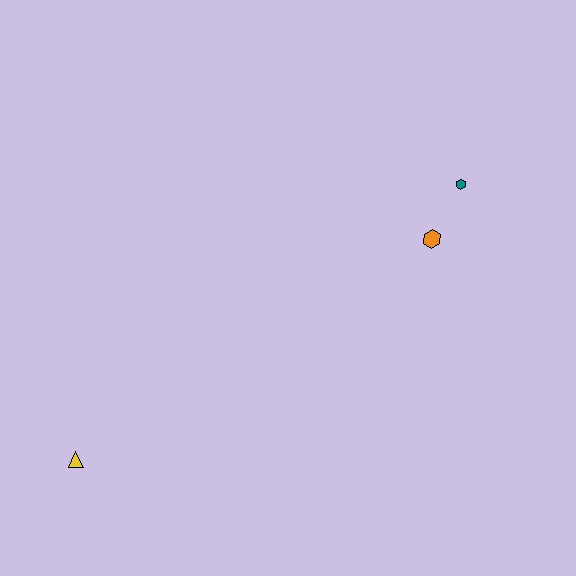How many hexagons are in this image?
There are 2 hexagons.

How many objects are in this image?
There are 3 objects.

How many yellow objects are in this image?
There is 1 yellow object.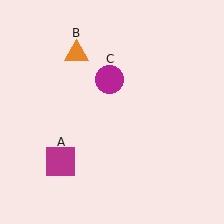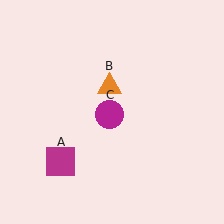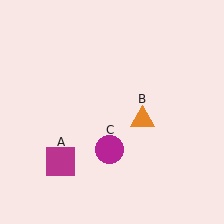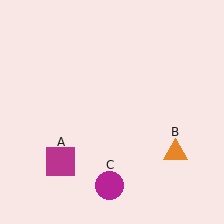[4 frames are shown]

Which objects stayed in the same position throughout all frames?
Magenta square (object A) remained stationary.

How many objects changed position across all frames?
2 objects changed position: orange triangle (object B), magenta circle (object C).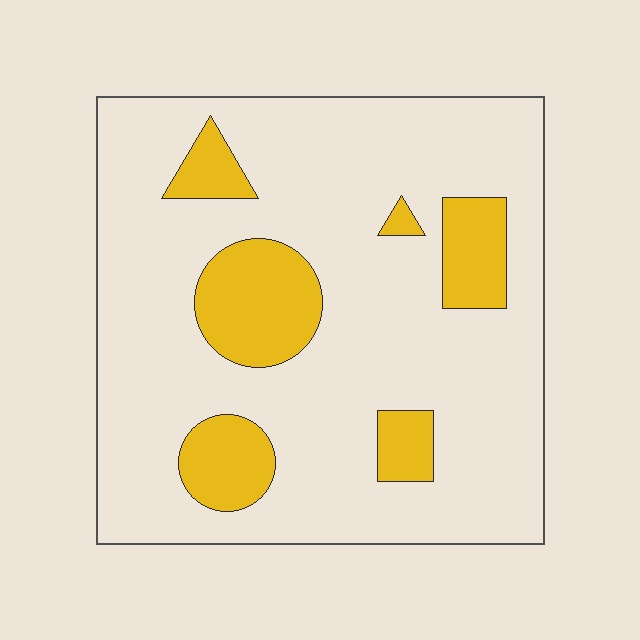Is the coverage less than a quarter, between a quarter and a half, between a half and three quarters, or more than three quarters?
Less than a quarter.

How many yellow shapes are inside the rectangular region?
6.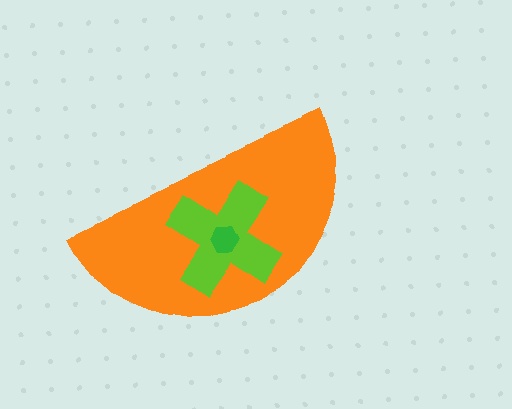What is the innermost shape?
The green hexagon.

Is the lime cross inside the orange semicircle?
Yes.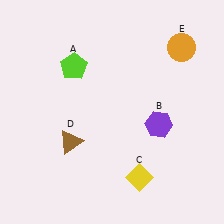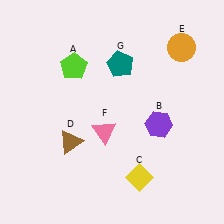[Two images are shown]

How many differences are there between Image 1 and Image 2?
There are 2 differences between the two images.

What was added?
A pink triangle (F), a teal pentagon (G) were added in Image 2.